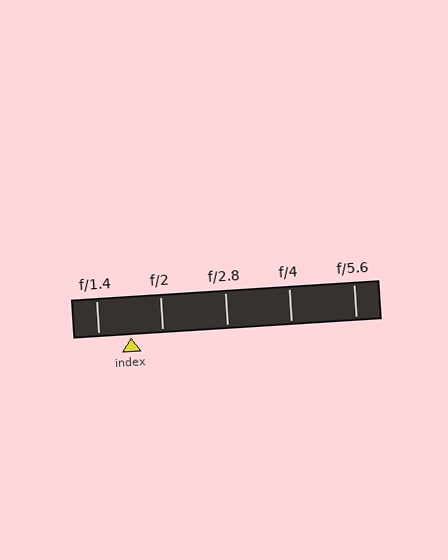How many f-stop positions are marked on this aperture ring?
There are 5 f-stop positions marked.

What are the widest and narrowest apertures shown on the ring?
The widest aperture shown is f/1.4 and the narrowest is f/5.6.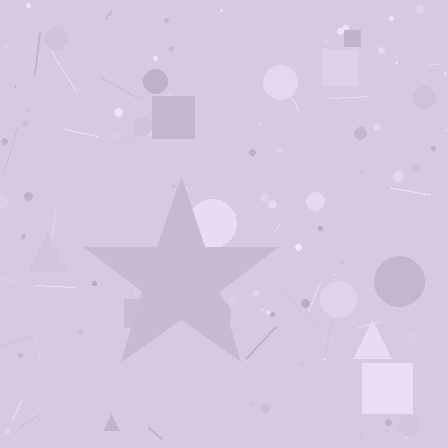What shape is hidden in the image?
A star is hidden in the image.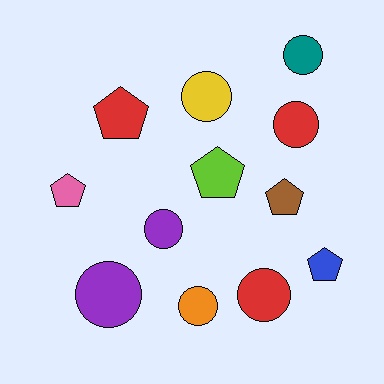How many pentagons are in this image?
There are 5 pentagons.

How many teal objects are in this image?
There is 1 teal object.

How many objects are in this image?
There are 12 objects.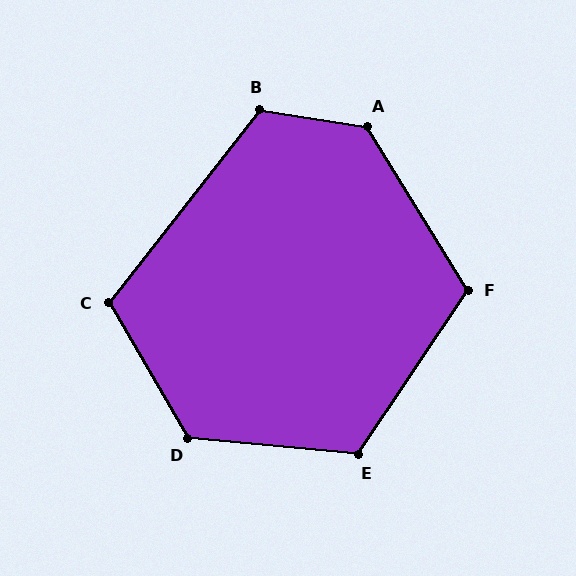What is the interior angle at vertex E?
Approximately 119 degrees (obtuse).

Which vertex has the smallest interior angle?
C, at approximately 111 degrees.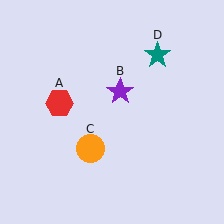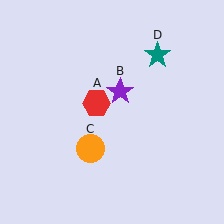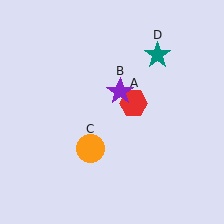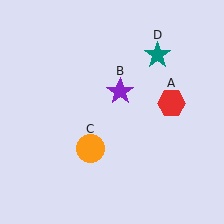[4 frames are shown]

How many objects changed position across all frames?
1 object changed position: red hexagon (object A).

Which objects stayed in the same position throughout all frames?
Purple star (object B) and orange circle (object C) and teal star (object D) remained stationary.